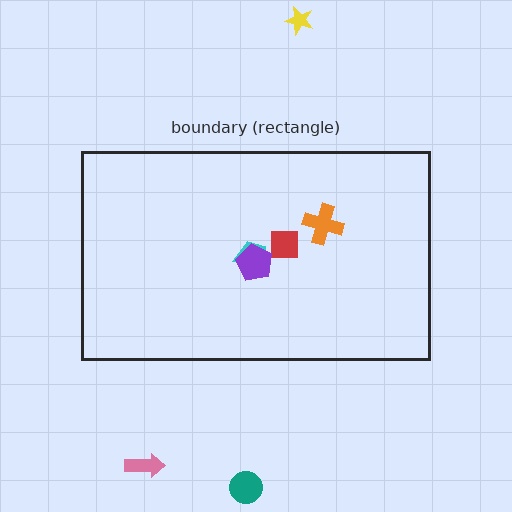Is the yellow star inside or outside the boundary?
Outside.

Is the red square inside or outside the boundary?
Inside.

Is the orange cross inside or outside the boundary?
Inside.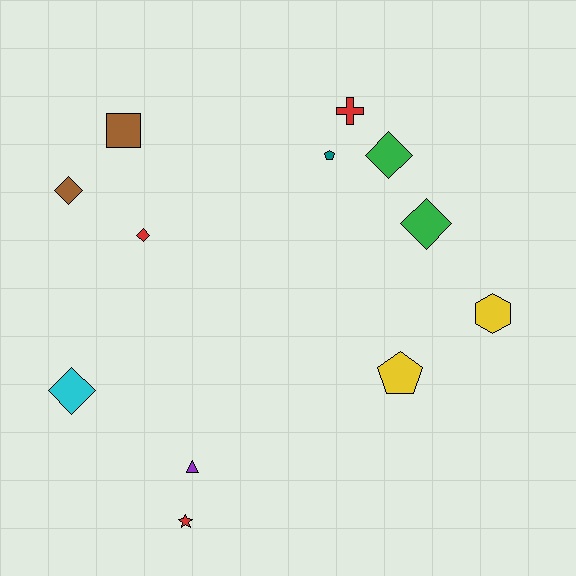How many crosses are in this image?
There is 1 cross.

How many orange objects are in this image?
There are no orange objects.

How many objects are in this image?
There are 12 objects.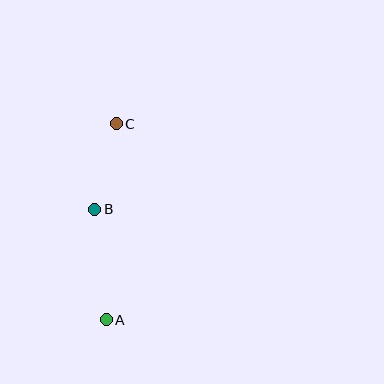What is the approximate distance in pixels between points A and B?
The distance between A and B is approximately 111 pixels.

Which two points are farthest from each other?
Points A and C are farthest from each other.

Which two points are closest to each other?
Points B and C are closest to each other.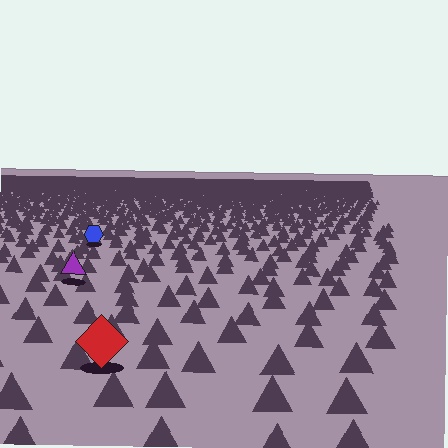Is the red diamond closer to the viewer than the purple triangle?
Yes. The red diamond is closer — you can tell from the texture gradient: the ground texture is coarser near it.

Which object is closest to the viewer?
The red diamond is closest. The texture marks near it are larger and more spread out.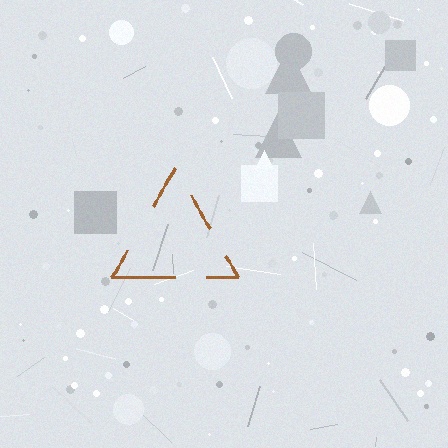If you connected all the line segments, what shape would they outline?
They would outline a triangle.